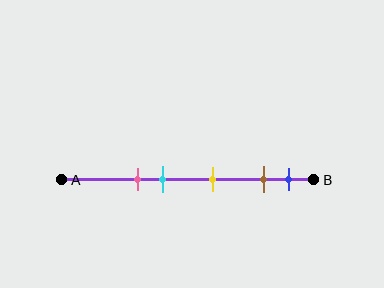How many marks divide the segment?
There are 5 marks dividing the segment.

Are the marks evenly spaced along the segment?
No, the marks are not evenly spaced.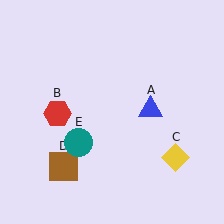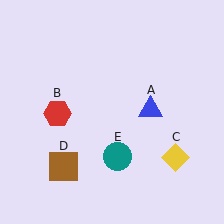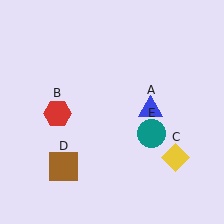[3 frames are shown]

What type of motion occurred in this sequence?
The teal circle (object E) rotated counterclockwise around the center of the scene.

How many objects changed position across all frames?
1 object changed position: teal circle (object E).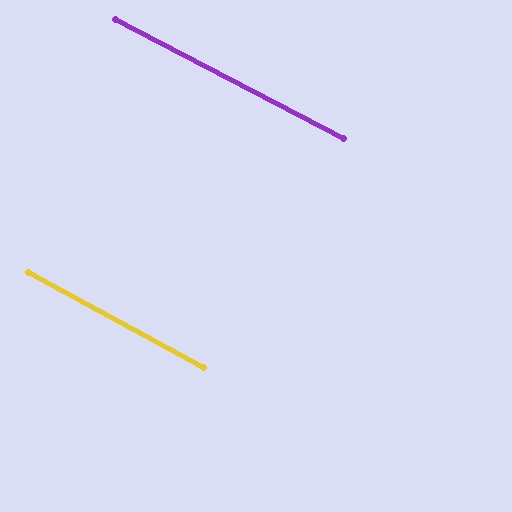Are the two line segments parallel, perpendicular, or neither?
Parallel — their directions differ by only 1.1°.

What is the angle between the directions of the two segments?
Approximately 1 degree.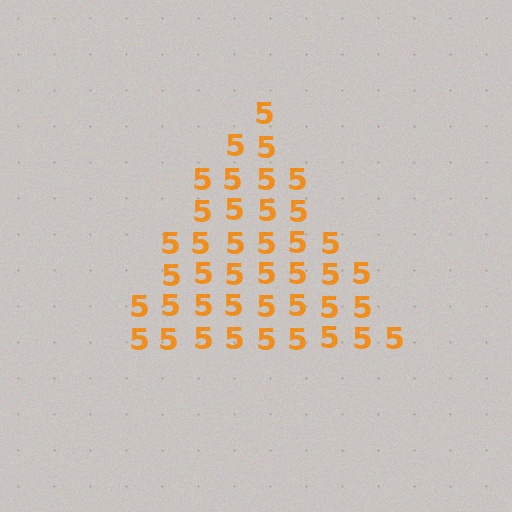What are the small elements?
The small elements are digit 5's.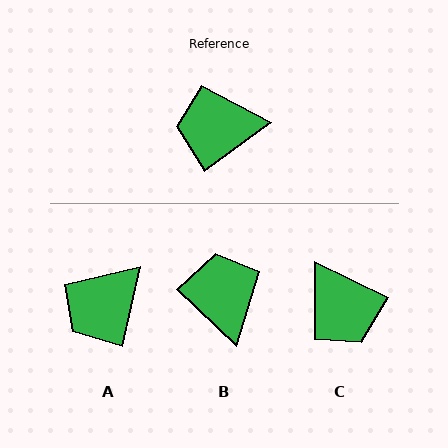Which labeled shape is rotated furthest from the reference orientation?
C, about 118 degrees away.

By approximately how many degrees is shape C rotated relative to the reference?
Approximately 118 degrees counter-clockwise.